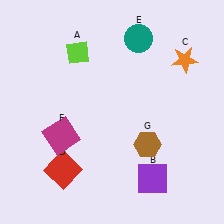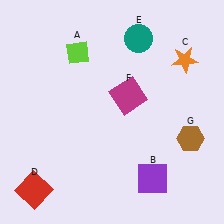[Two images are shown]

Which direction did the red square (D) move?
The red square (D) moved left.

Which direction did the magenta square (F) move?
The magenta square (F) moved right.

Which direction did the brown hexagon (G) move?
The brown hexagon (G) moved right.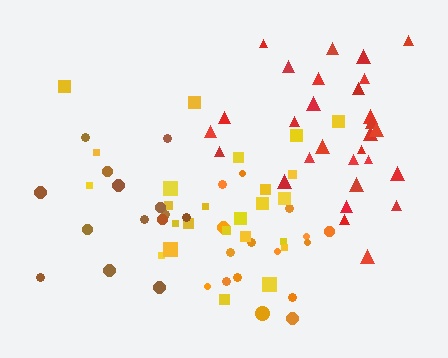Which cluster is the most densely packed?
Red.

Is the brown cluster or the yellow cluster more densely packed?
Yellow.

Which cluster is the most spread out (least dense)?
Brown.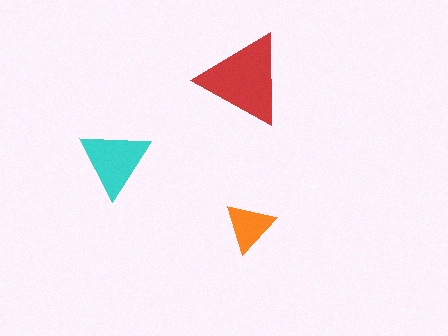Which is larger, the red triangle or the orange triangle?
The red one.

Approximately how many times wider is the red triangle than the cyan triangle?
About 1.5 times wider.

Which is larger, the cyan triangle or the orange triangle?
The cyan one.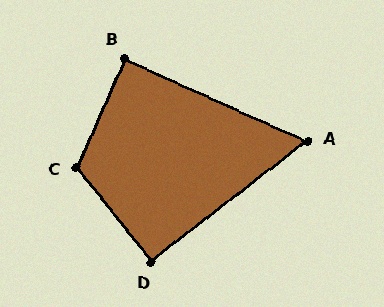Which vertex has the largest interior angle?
C, at approximately 118 degrees.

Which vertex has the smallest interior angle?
A, at approximately 62 degrees.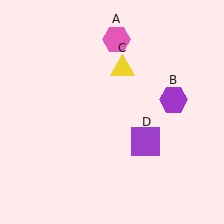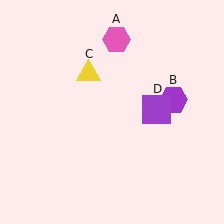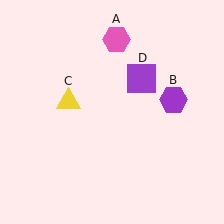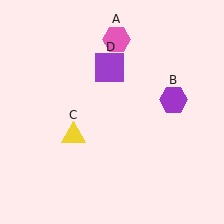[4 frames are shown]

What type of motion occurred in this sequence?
The yellow triangle (object C), purple square (object D) rotated counterclockwise around the center of the scene.